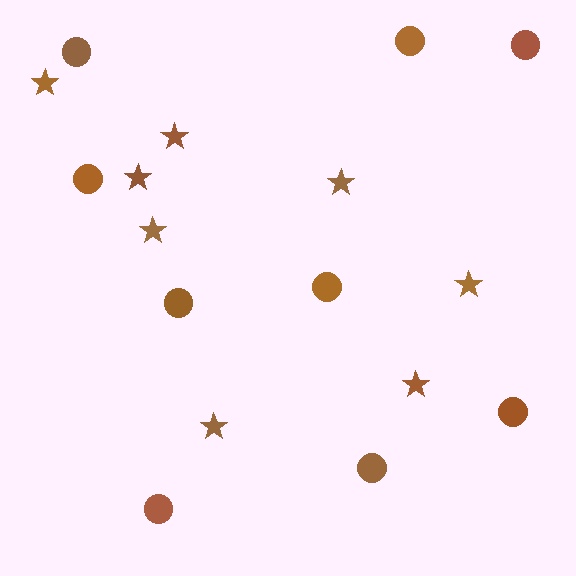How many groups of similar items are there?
There are 2 groups: one group of circles (9) and one group of stars (8).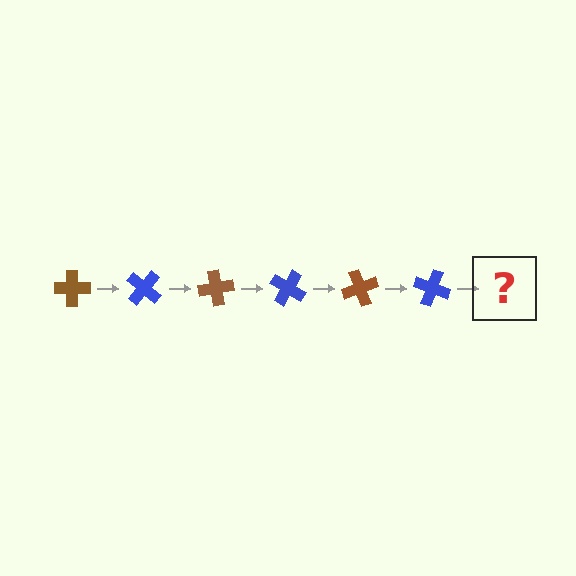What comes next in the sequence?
The next element should be a brown cross, rotated 240 degrees from the start.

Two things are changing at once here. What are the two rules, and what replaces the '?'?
The two rules are that it rotates 40 degrees each step and the color cycles through brown and blue. The '?' should be a brown cross, rotated 240 degrees from the start.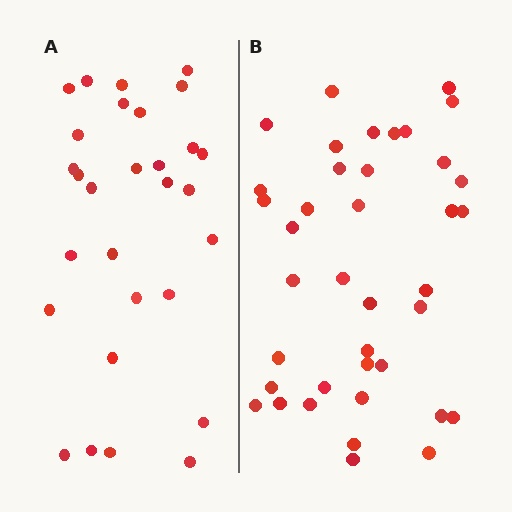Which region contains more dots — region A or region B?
Region B (the right region) has more dots.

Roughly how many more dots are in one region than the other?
Region B has roughly 10 or so more dots than region A.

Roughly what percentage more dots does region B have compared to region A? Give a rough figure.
About 35% more.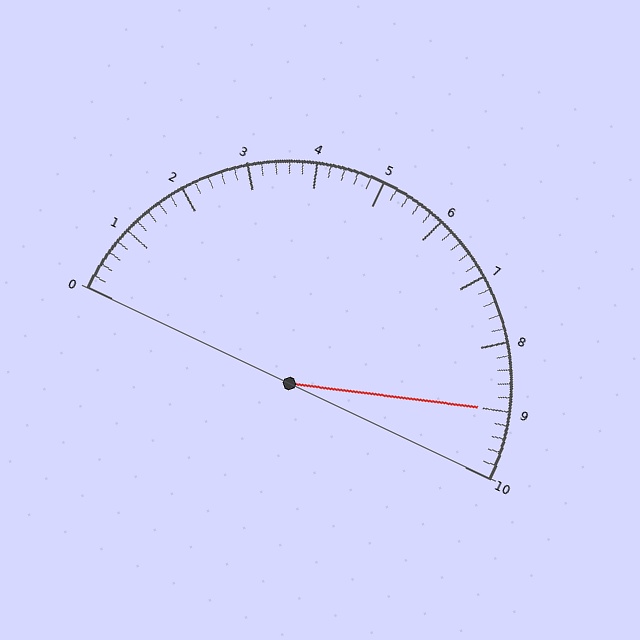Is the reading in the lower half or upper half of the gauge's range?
The reading is in the upper half of the range (0 to 10).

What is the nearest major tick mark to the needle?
The nearest major tick mark is 9.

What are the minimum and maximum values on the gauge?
The gauge ranges from 0 to 10.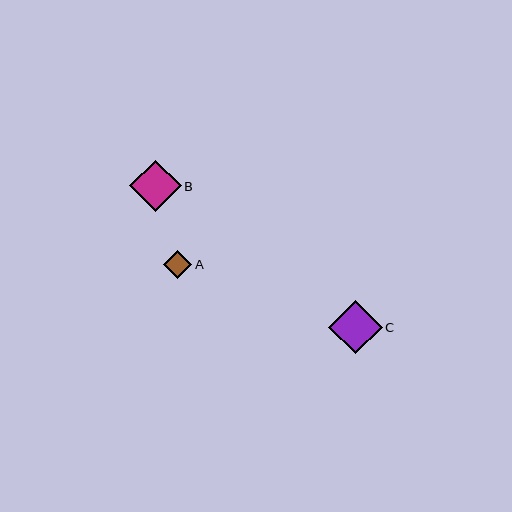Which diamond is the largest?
Diamond C is the largest with a size of approximately 54 pixels.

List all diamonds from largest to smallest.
From largest to smallest: C, B, A.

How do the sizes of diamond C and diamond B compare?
Diamond C and diamond B are approximately the same size.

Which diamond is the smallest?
Diamond A is the smallest with a size of approximately 28 pixels.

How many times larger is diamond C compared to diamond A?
Diamond C is approximately 1.9 times the size of diamond A.